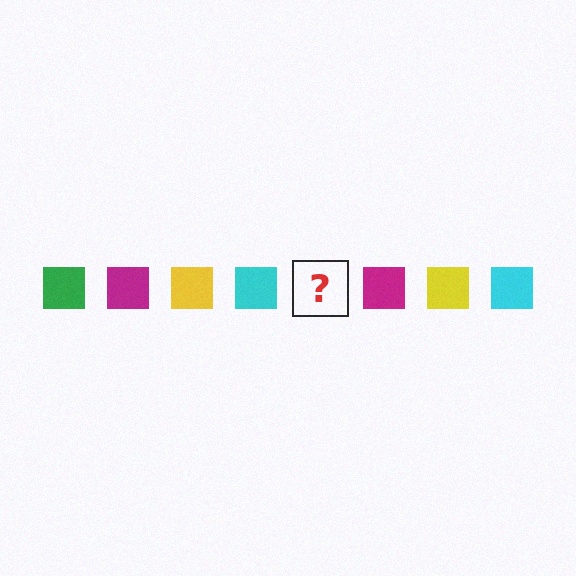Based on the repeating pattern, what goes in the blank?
The blank should be a green square.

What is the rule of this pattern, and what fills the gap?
The rule is that the pattern cycles through green, magenta, yellow, cyan squares. The gap should be filled with a green square.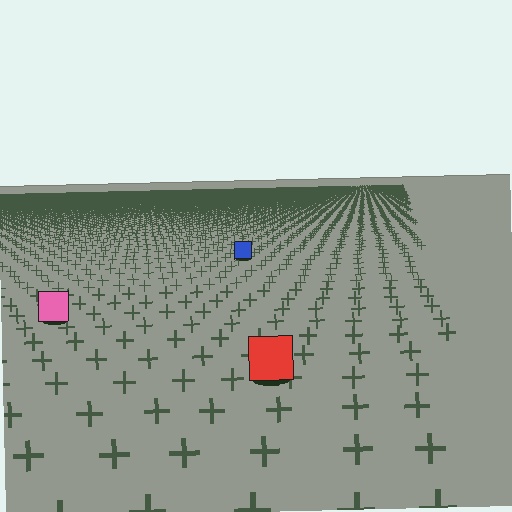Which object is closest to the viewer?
The red square is closest. The texture marks near it are larger and more spread out.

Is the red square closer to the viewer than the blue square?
Yes. The red square is closer — you can tell from the texture gradient: the ground texture is coarser near it.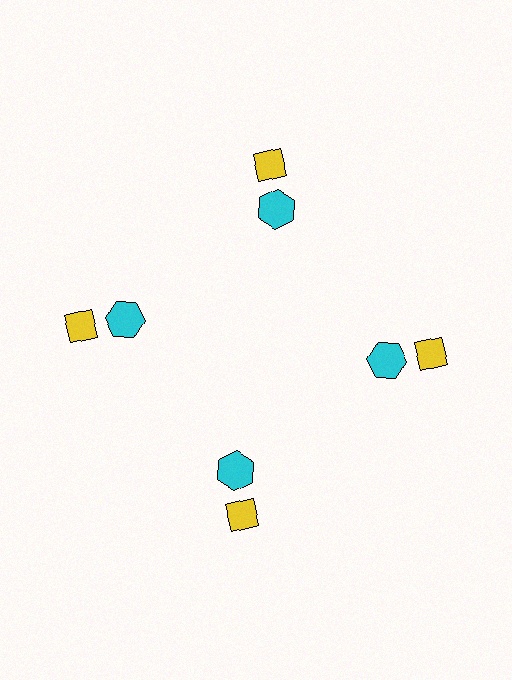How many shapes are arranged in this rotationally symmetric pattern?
There are 8 shapes, arranged in 4 groups of 2.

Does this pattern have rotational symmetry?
Yes, this pattern has 4-fold rotational symmetry. It looks the same after rotating 90 degrees around the center.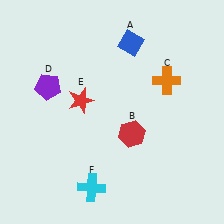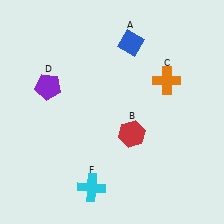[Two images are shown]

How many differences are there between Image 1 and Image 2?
There is 1 difference between the two images.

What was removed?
The red star (E) was removed in Image 2.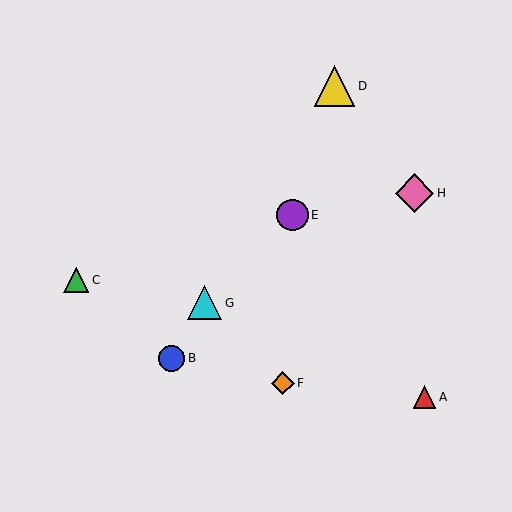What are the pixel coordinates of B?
Object B is at (172, 358).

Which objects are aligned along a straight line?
Objects B, D, G are aligned along a straight line.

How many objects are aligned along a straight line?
3 objects (B, D, G) are aligned along a straight line.